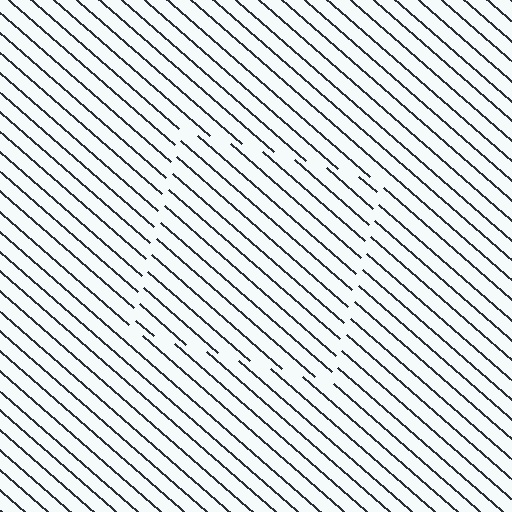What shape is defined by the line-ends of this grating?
An illusory square. The interior of the shape contains the same grating, shifted by half a period — the contour is defined by the phase discontinuity where line-ends from the inner and outer gratings abut.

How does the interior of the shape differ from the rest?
The interior of the shape contains the same grating, shifted by half a period — the contour is defined by the phase discontinuity where line-ends from the inner and outer gratings abut.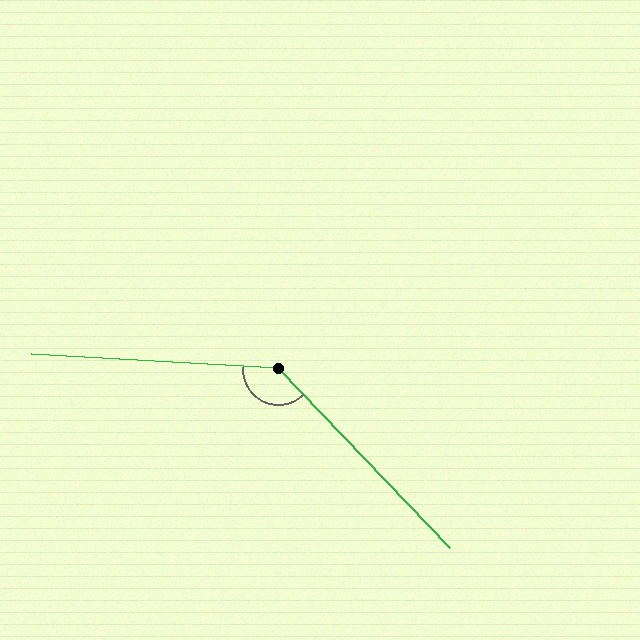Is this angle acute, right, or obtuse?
It is obtuse.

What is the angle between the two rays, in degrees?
Approximately 137 degrees.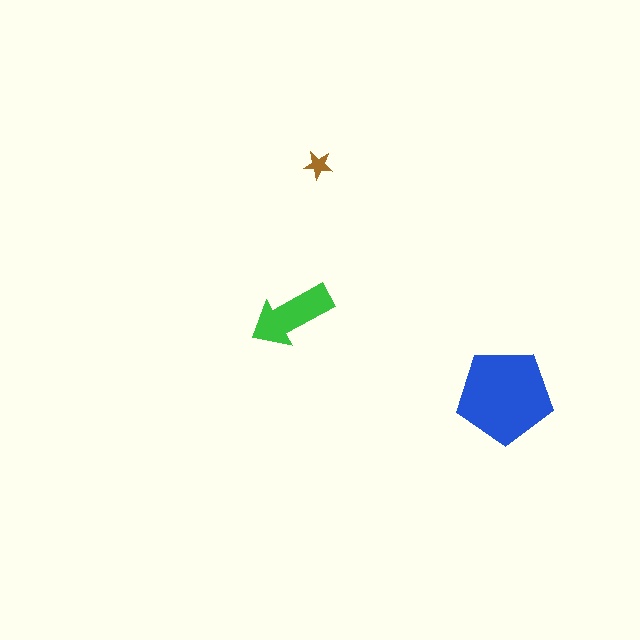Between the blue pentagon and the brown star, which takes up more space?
The blue pentagon.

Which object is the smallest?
The brown star.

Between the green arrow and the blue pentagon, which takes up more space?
The blue pentagon.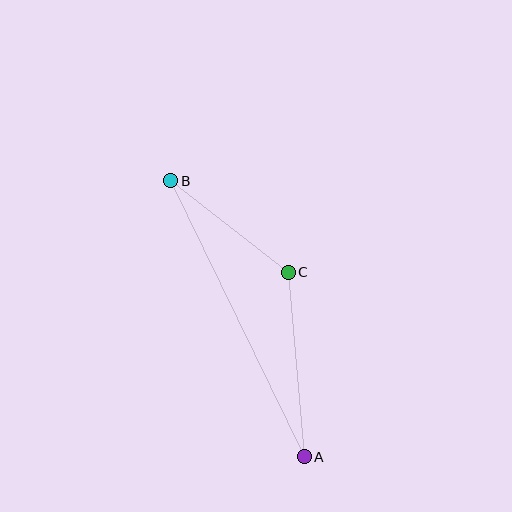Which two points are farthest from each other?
Points A and B are farthest from each other.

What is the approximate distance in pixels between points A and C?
The distance between A and C is approximately 185 pixels.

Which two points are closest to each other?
Points B and C are closest to each other.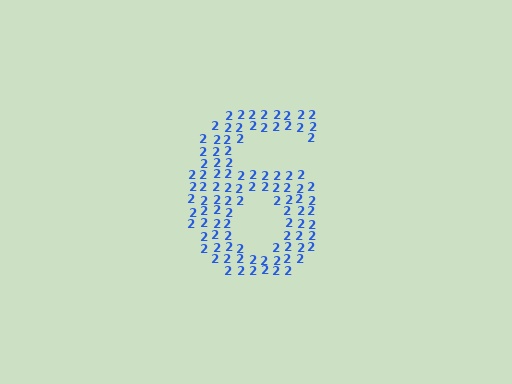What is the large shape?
The large shape is the digit 6.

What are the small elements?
The small elements are digit 2's.